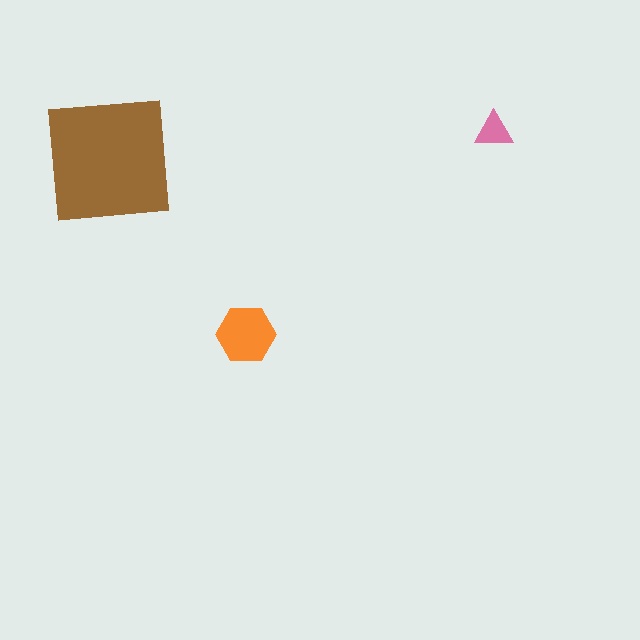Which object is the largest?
The brown square.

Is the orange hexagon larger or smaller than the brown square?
Smaller.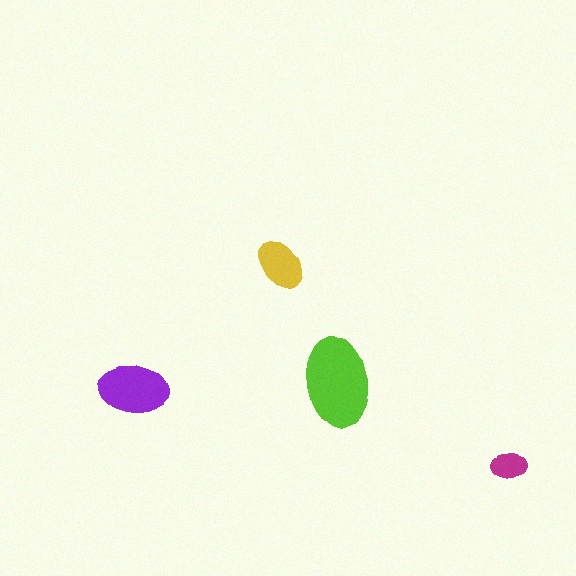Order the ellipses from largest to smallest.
the lime one, the purple one, the yellow one, the magenta one.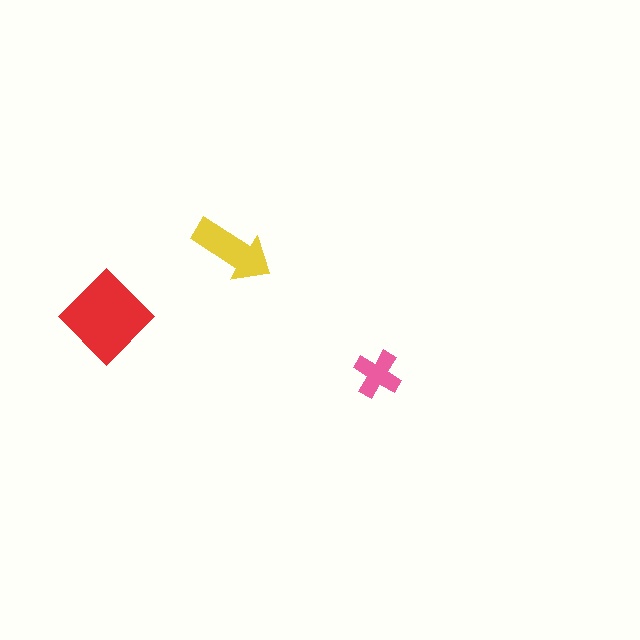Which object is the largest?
The red diamond.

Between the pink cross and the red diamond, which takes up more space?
The red diamond.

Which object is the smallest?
The pink cross.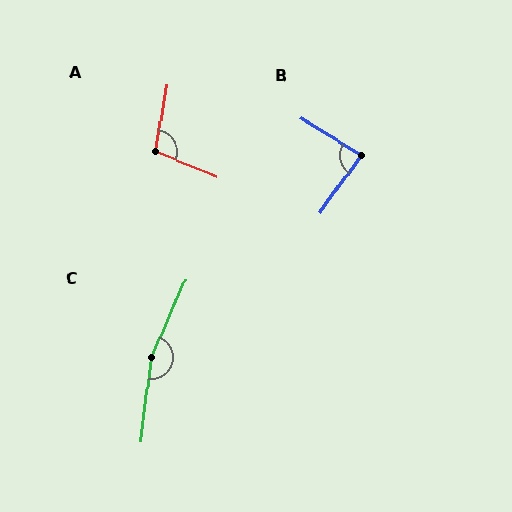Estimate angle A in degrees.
Approximately 102 degrees.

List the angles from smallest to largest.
B (86°), A (102°), C (164°).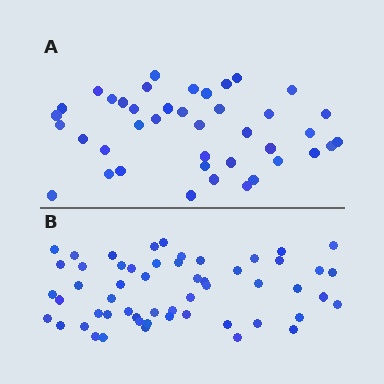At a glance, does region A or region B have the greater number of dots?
Region B (the bottom region) has more dots.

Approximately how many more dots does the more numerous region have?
Region B has approximately 15 more dots than region A.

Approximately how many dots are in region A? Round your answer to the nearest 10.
About 40 dots. (The exact count is 41, which rounds to 40.)